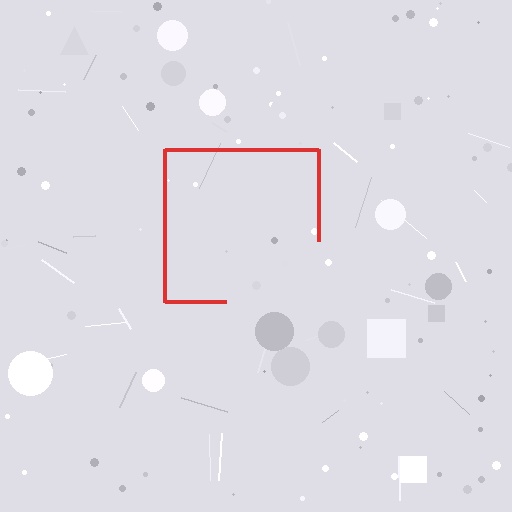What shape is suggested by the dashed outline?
The dashed outline suggests a square.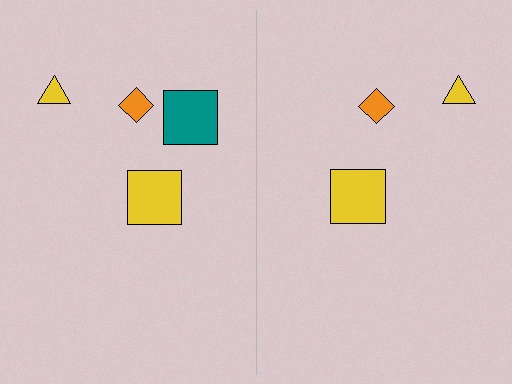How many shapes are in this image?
There are 7 shapes in this image.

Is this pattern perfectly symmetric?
No, the pattern is not perfectly symmetric. A teal square is missing from the right side.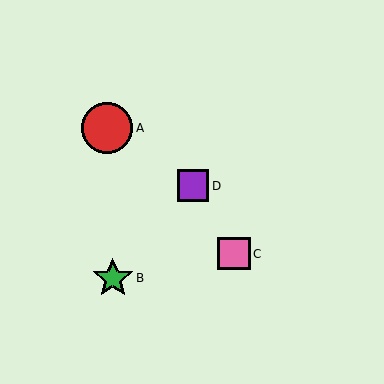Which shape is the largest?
The red circle (labeled A) is the largest.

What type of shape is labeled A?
Shape A is a red circle.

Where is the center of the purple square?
The center of the purple square is at (193, 186).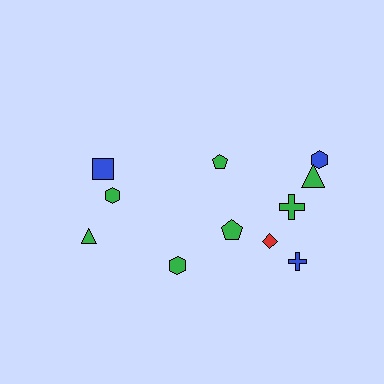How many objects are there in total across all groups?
There are 11 objects.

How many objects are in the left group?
There are 4 objects.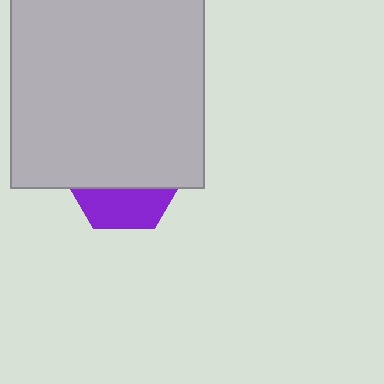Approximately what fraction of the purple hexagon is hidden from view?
Roughly 66% of the purple hexagon is hidden behind the light gray square.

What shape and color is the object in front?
The object in front is a light gray square.